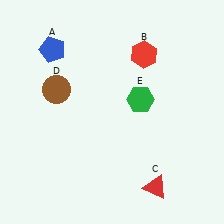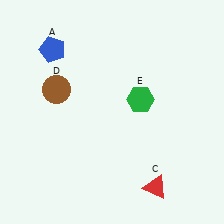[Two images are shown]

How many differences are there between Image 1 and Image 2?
There is 1 difference between the two images.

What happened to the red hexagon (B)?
The red hexagon (B) was removed in Image 2. It was in the top-right area of Image 1.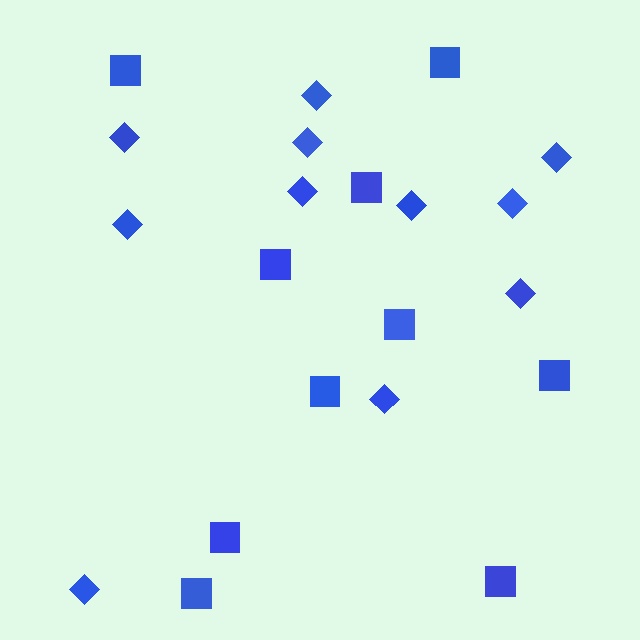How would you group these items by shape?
There are 2 groups: one group of diamonds (11) and one group of squares (10).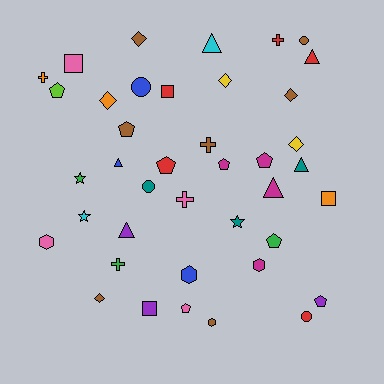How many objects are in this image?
There are 40 objects.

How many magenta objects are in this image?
There are 4 magenta objects.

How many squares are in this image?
There are 4 squares.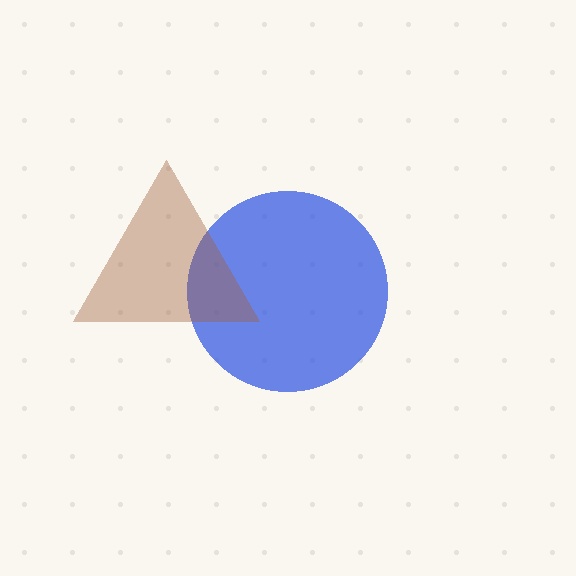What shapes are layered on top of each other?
The layered shapes are: a blue circle, a brown triangle.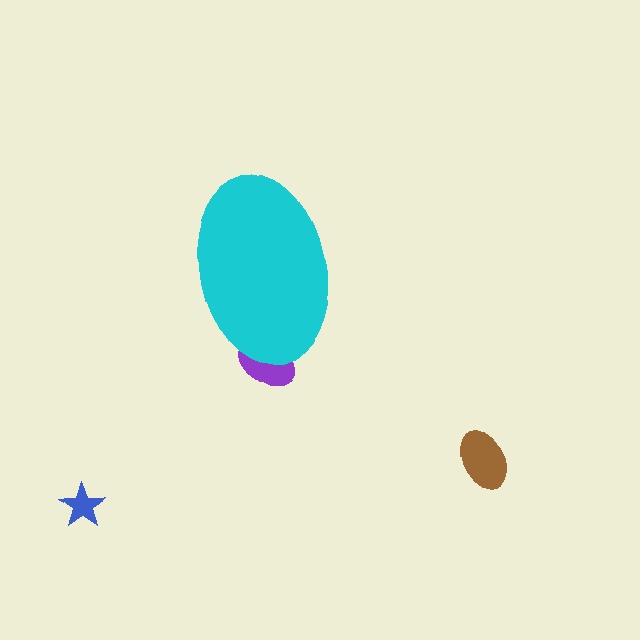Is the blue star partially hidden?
No, the blue star is fully visible.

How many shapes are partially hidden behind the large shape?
1 shape is partially hidden.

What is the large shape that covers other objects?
A cyan ellipse.